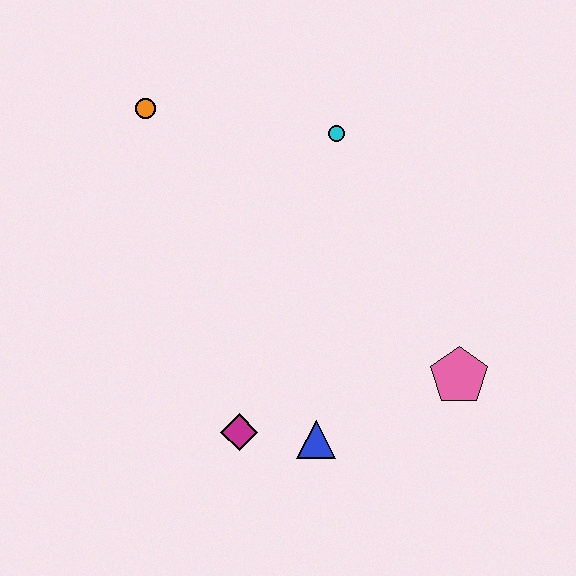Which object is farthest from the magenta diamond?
The orange circle is farthest from the magenta diamond.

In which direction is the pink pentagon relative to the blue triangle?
The pink pentagon is to the right of the blue triangle.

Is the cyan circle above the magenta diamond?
Yes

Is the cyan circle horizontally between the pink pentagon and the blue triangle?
Yes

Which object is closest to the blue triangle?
The magenta diamond is closest to the blue triangle.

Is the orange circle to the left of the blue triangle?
Yes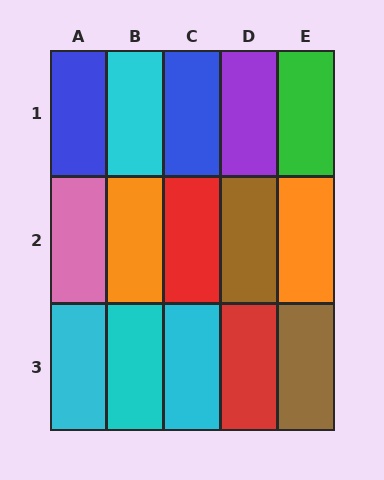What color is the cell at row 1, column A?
Blue.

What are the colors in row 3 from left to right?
Cyan, cyan, cyan, red, brown.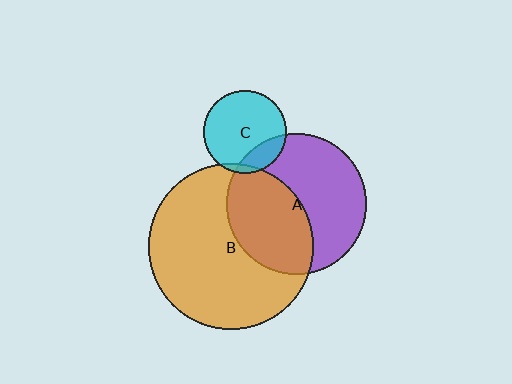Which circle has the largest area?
Circle B (orange).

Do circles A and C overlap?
Yes.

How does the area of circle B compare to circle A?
Approximately 1.4 times.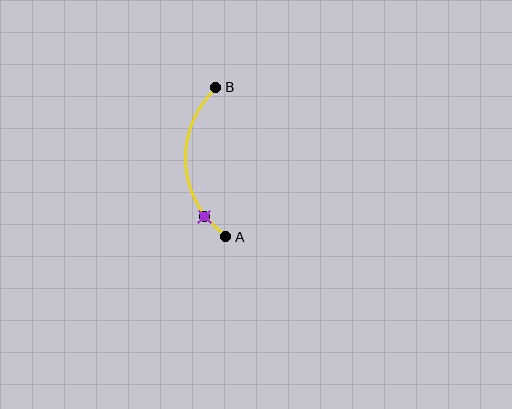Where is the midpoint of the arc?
The arc midpoint is the point on the curve farthest from the straight line joining A and B. It sits to the left of that line.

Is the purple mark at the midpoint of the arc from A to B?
No. The purple mark lies on the arc but is closer to endpoint A. The arc midpoint would be at the point on the curve equidistant along the arc from both A and B.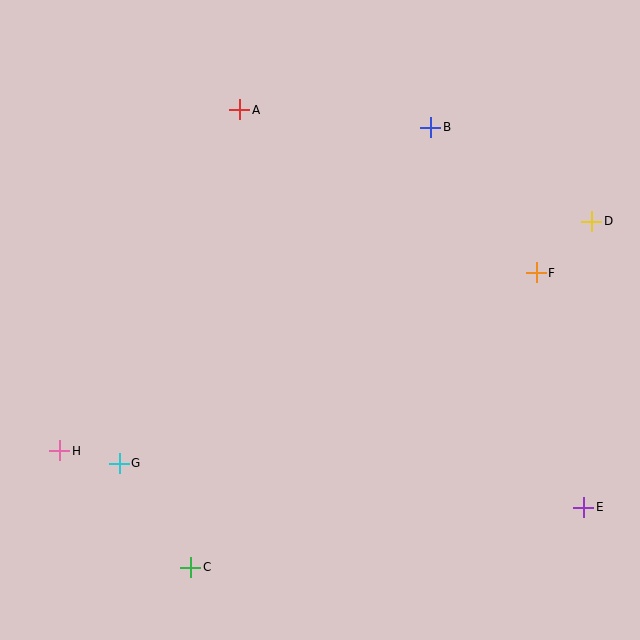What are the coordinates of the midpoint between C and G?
The midpoint between C and G is at (155, 515).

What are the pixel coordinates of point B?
Point B is at (431, 127).